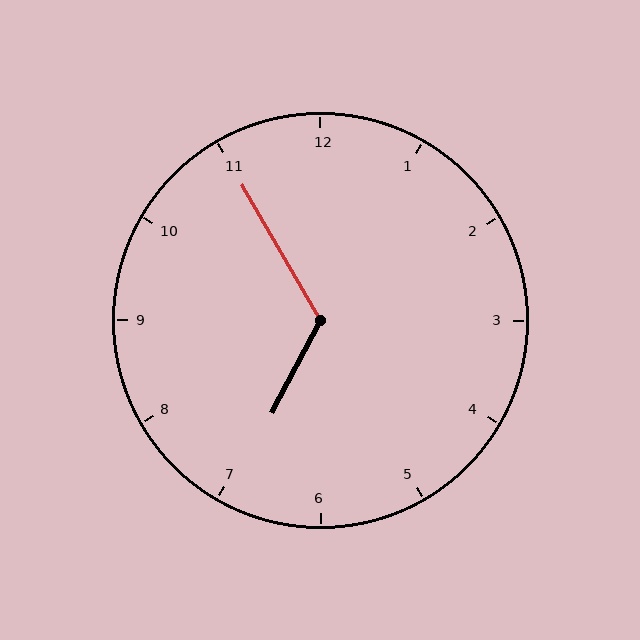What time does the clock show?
6:55.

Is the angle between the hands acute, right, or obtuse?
It is obtuse.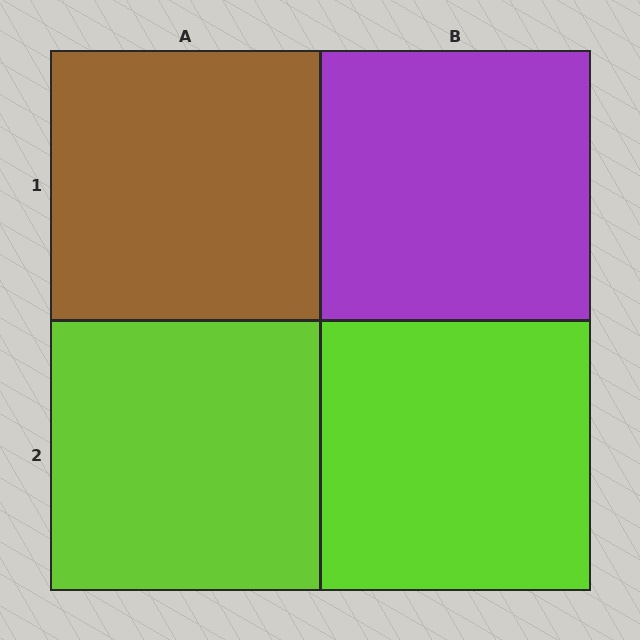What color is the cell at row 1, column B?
Purple.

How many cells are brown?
1 cell is brown.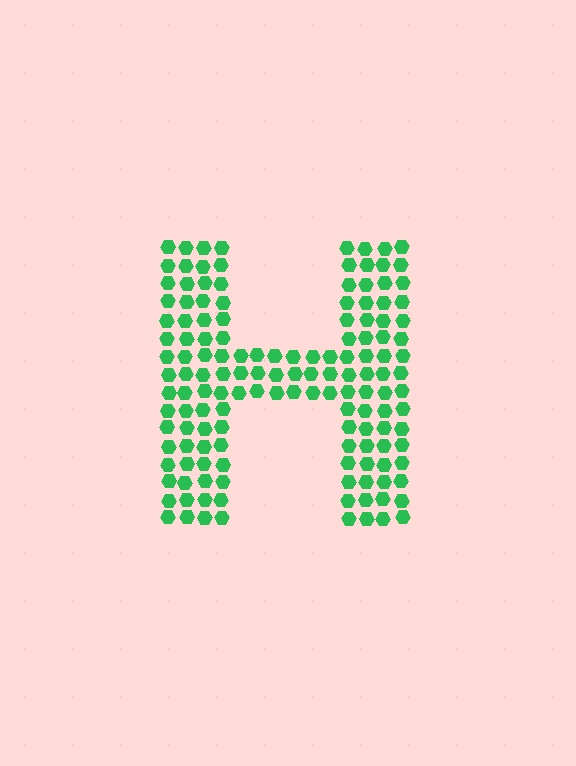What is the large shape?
The large shape is the letter H.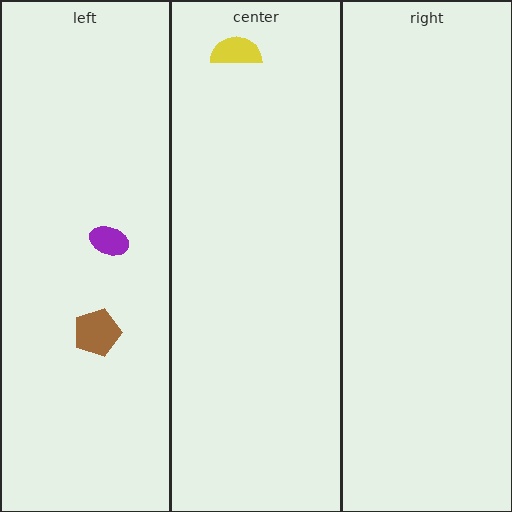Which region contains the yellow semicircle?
The center region.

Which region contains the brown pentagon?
The left region.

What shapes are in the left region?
The purple ellipse, the brown pentagon.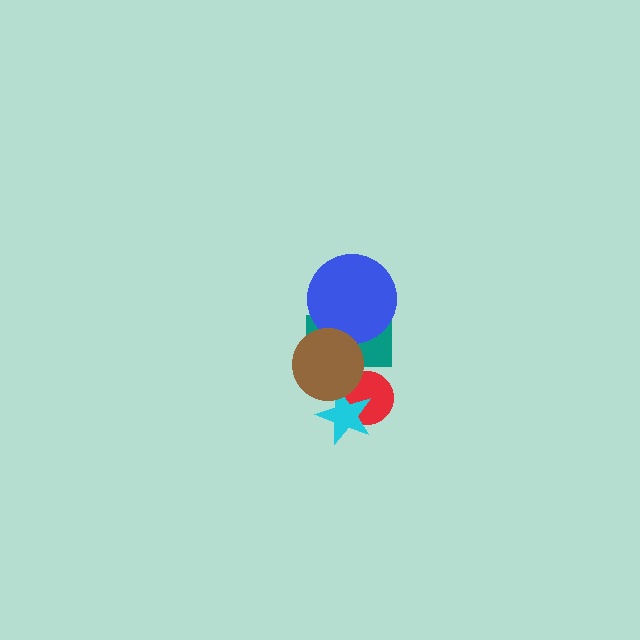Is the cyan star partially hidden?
Yes, it is partially covered by another shape.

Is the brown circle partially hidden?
No, no other shape covers it.